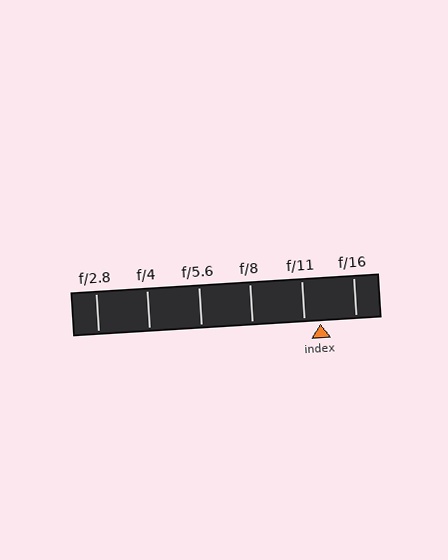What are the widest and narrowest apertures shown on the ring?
The widest aperture shown is f/2.8 and the narrowest is f/16.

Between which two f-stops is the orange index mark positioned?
The index mark is between f/11 and f/16.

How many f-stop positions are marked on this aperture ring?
There are 6 f-stop positions marked.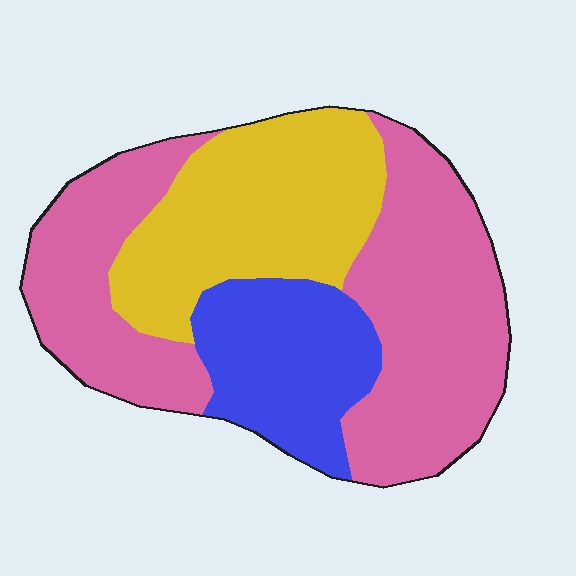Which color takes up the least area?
Blue, at roughly 20%.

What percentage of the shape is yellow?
Yellow covers roughly 30% of the shape.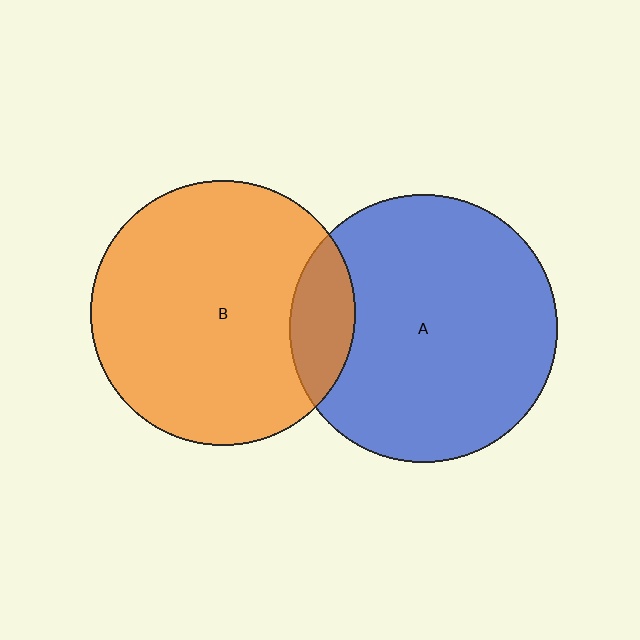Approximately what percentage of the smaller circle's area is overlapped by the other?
Approximately 15%.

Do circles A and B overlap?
Yes.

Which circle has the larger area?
Circle A (blue).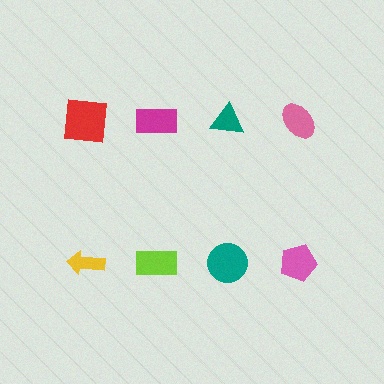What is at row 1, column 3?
A teal triangle.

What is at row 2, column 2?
A lime rectangle.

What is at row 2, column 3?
A teal circle.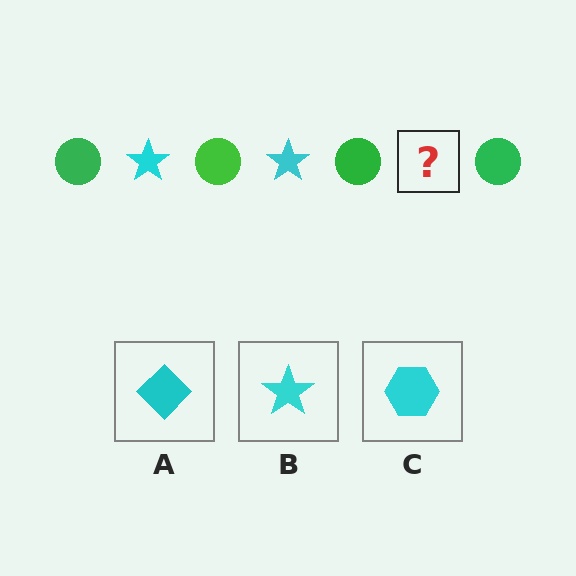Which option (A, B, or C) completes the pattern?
B.